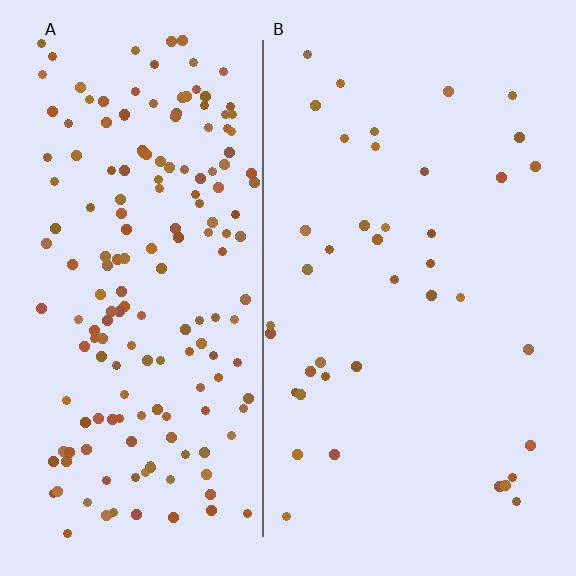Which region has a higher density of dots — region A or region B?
A (the left).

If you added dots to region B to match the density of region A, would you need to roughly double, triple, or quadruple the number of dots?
Approximately quadruple.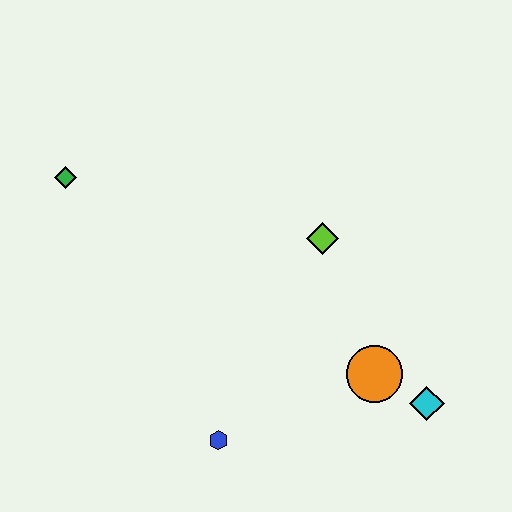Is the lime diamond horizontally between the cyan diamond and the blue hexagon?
Yes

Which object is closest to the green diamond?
The lime diamond is closest to the green diamond.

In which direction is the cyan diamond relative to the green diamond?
The cyan diamond is to the right of the green diamond.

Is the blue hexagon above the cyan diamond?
No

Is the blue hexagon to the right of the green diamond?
Yes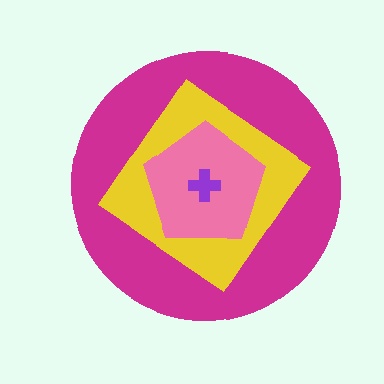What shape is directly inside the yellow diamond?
The pink pentagon.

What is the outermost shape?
The magenta circle.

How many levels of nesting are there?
4.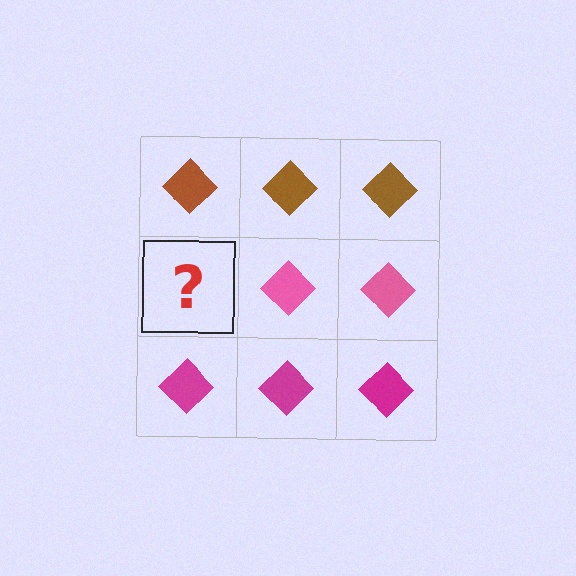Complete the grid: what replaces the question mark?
The question mark should be replaced with a pink diamond.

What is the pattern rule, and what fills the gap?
The rule is that each row has a consistent color. The gap should be filled with a pink diamond.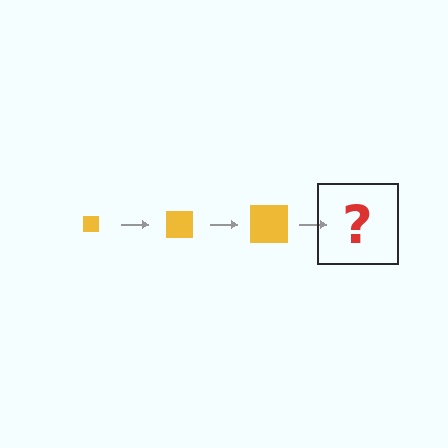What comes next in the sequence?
The next element should be a yellow square, larger than the previous one.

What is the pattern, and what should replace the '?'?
The pattern is that the square gets progressively larger each step. The '?' should be a yellow square, larger than the previous one.